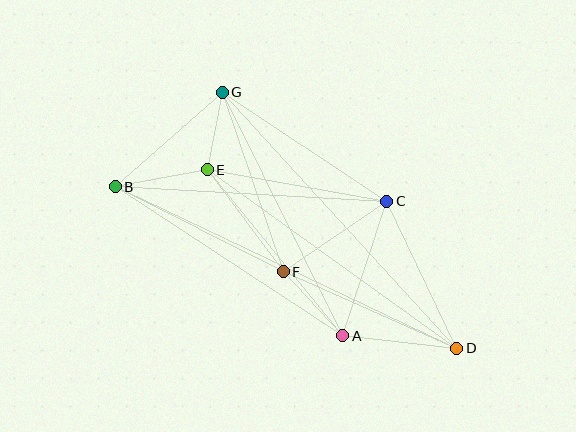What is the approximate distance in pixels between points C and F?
The distance between C and F is approximately 125 pixels.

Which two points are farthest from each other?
Points B and D are farthest from each other.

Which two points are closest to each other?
Points E and G are closest to each other.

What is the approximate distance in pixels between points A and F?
The distance between A and F is approximately 88 pixels.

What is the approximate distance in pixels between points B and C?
The distance between B and C is approximately 271 pixels.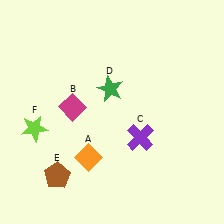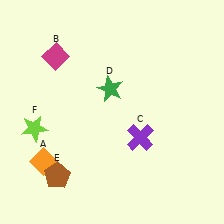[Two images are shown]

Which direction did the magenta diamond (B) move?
The magenta diamond (B) moved up.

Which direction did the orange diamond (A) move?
The orange diamond (A) moved left.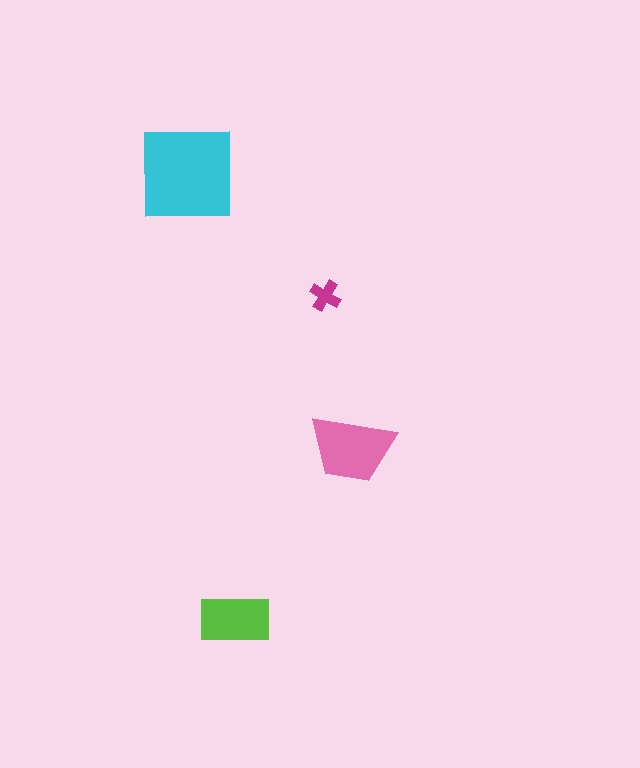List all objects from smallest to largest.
The magenta cross, the lime rectangle, the pink trapezoid, the cyan square.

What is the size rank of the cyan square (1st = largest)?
1st.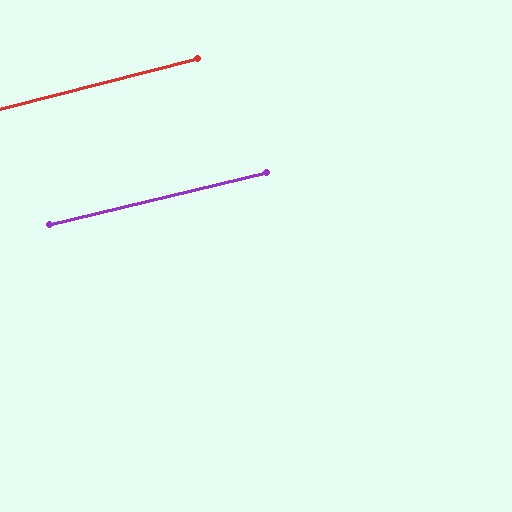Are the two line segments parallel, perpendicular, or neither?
Parallel — their directions differ by only 0.8°.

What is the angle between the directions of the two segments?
Approximately 1 degree.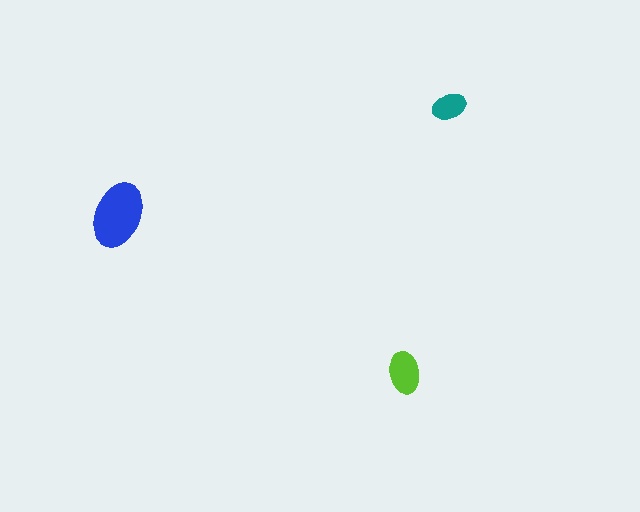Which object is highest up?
The teal ellipse is topmost.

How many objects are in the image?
There are 3 objects in the image.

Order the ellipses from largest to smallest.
the blue one, the lime one, the teal one.